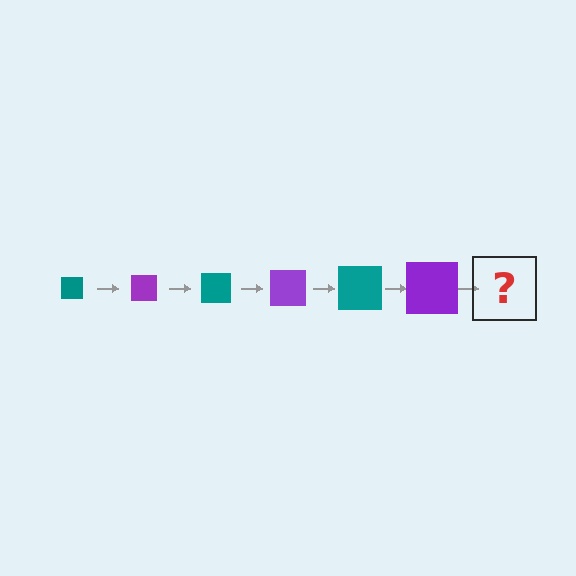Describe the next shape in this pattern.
It should be a teal square, larger than the previous one.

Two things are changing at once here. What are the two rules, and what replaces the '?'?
The two rules are that the square grows larger each step and the color cycles through teal and purple. The '?' should be a teal square, larger than the previous one.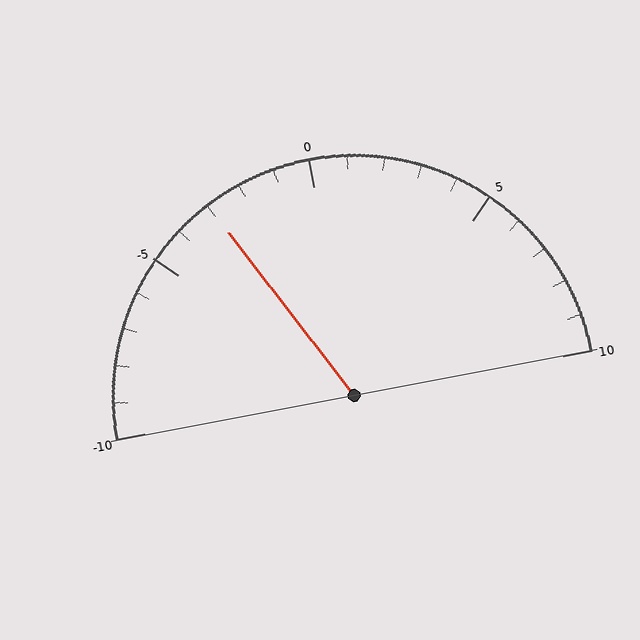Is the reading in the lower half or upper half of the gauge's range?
The reading is in the lower half of the range (-10 to 10).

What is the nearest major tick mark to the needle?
The nearest major tick mark is -5.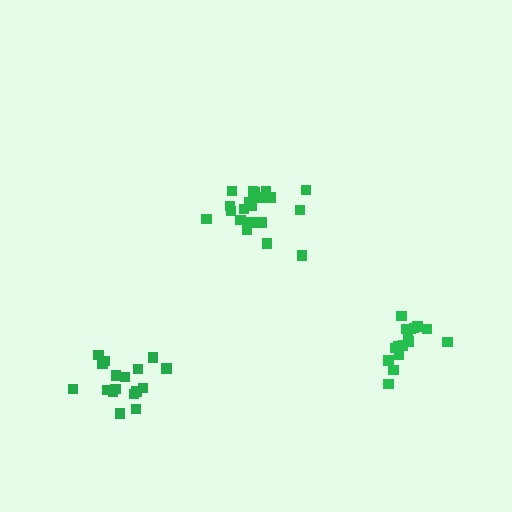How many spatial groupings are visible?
There are 3 spatial groupings.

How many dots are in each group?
Group 1: 17 dots, Group 2: 16 dots, Group 3: 21 dots (54 total).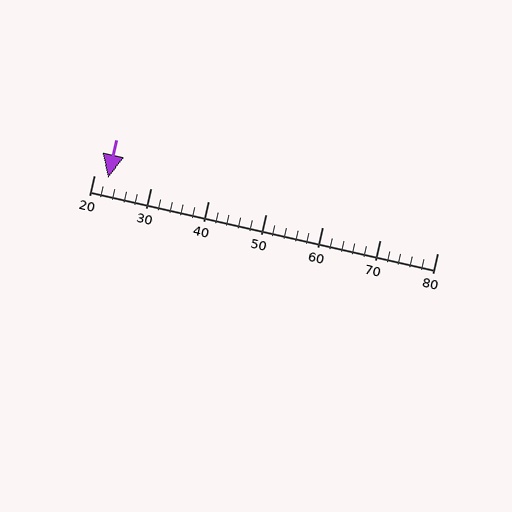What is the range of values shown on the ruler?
The ruler shows values from 20 to 80.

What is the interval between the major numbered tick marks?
The major tick marks are spaced 10 units apart.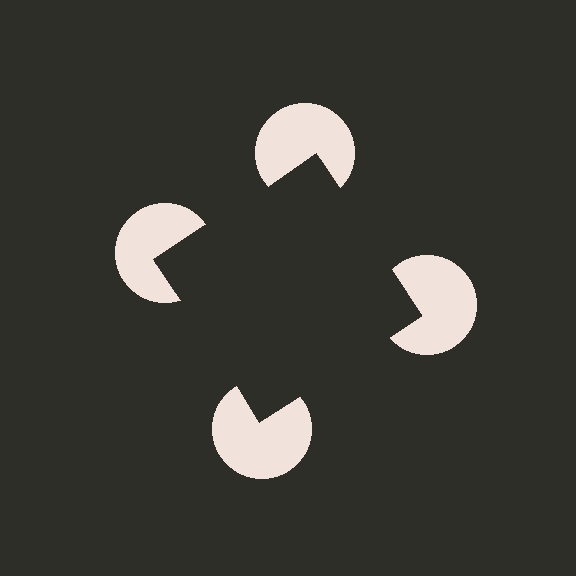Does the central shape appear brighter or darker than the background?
It typically appears slightly darker than the background, even though no actual brightness change is drawn.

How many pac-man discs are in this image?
There are 4 — one at each vertex of the illusory square.